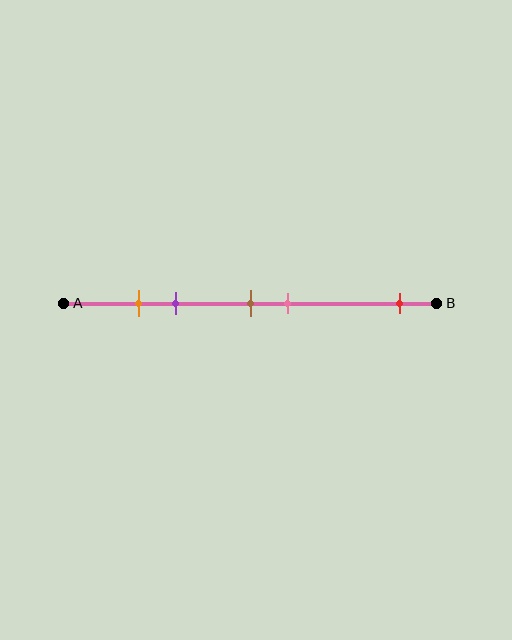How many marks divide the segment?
There are 5 marks dividing the segment.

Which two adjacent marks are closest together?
The orange and purple marks are the closest adjacent pair.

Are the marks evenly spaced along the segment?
No, the marks are not evenly spaced.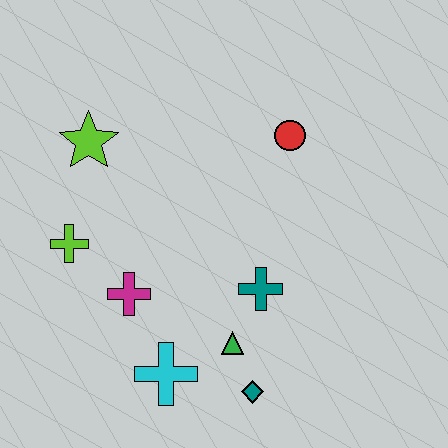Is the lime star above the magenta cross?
Yes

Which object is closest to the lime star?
The lime cross is closest to the lime star.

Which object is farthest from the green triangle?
The lime star is farthest from the green triangle.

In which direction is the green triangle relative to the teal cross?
The green triangle is below the teal cross.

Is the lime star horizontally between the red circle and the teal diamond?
No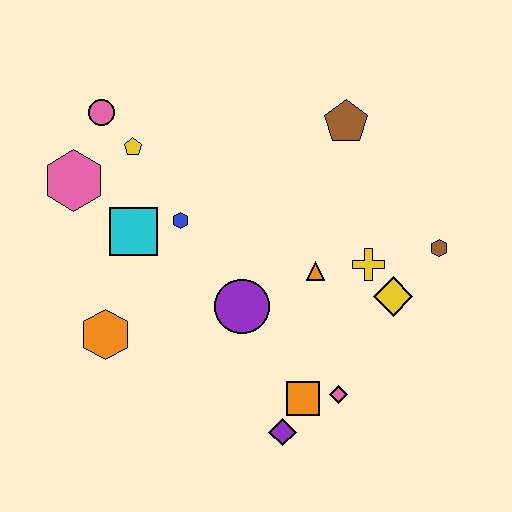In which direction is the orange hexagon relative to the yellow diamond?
The orange hexagon is to the left of the yellow diamond.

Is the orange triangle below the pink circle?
Yes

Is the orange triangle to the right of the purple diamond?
Yes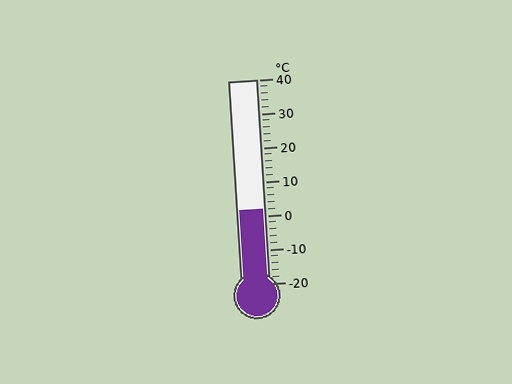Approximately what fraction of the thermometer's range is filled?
The thermometer is filled to approximately 35% of its range.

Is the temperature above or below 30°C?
The temperature is below 30°C.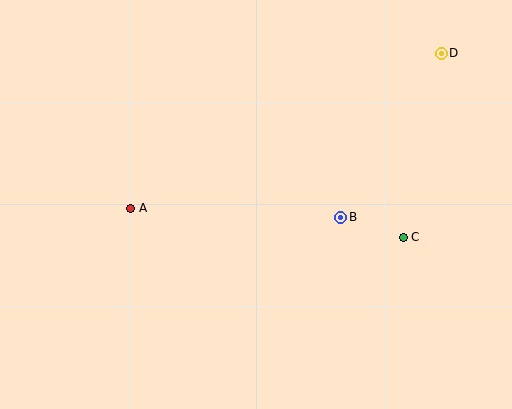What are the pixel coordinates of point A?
Point A is at (131, 208).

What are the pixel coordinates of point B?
Point B is at (341, 217).